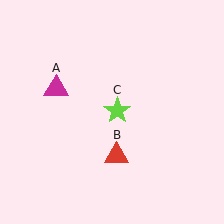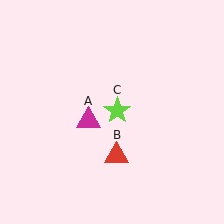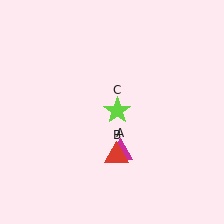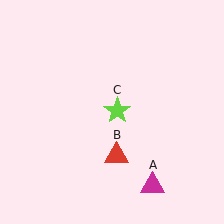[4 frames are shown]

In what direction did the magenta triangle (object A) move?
The magenta triangle (object A) moved down and to the right.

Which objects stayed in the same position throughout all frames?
Red triangle (object B) and lime star (object C) remained stationary.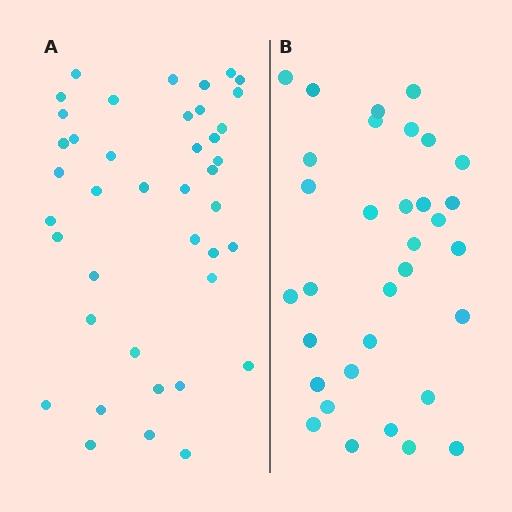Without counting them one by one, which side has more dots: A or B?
Region A (the left region) has more dots.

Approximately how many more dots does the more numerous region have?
Region A has roughly 8 or so more dots than region B.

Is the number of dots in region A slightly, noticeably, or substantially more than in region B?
Region A has only slightly more — the two regions are fairly close. The ratio is roughly 1.2 to 1.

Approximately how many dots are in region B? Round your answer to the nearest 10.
About 30 dots. (The exact count is 33, which rounds to 30.)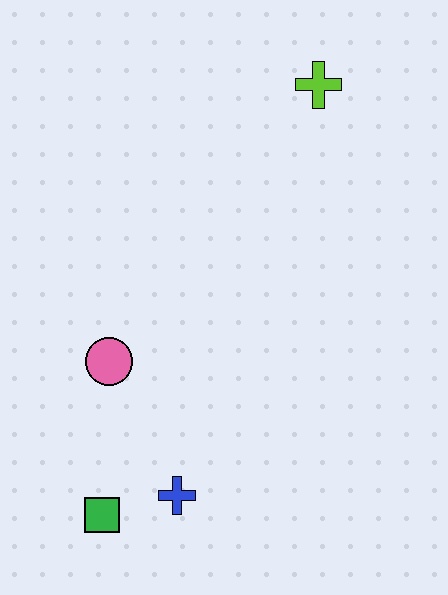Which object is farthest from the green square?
The lime cross is farthest from the green square.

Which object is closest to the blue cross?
The green square is closest to the blue cross.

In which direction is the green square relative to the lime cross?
The green square is below the lime cross.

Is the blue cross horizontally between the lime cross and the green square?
Yes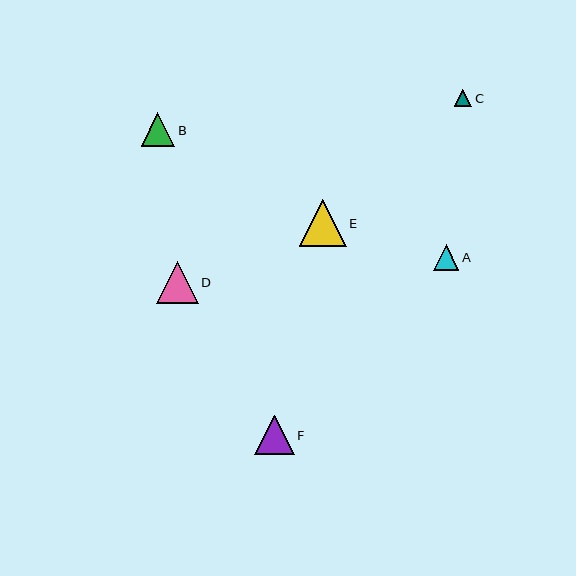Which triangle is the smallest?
Triangle C is the smallest with a size of approximately 17 pixels.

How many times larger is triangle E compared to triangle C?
Triangle E is approximately 2.7 times the size of triangle C.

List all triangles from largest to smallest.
From largest to smallest: E, D, F, B, A, C.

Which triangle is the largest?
Triangle E is the largest with a size of approximately 47 pixels.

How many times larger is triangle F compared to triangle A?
Triangle F is approximately 1.6 times the size of triangle A.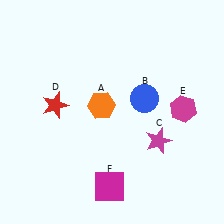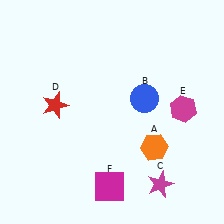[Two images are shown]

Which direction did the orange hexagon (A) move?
The orange hexagon (A) moved right.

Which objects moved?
The objects that moved are: the orange hexagon (A), the magenta star (C).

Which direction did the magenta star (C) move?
The magenta star (C) moved down.